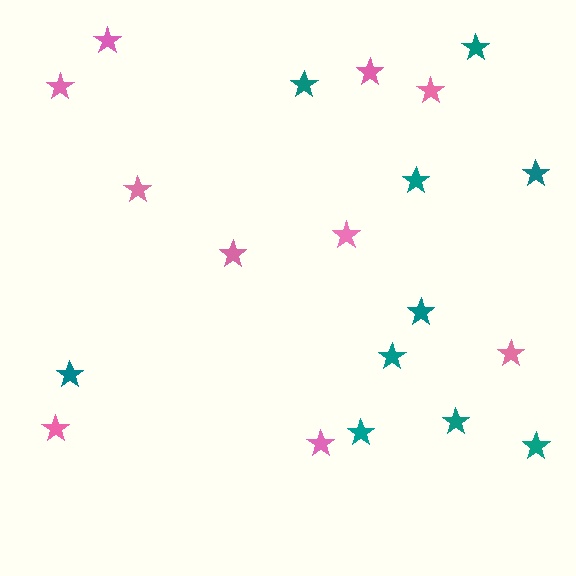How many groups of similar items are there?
There are 2 groups: one group of pink stars (10) and one group of teal stars (10).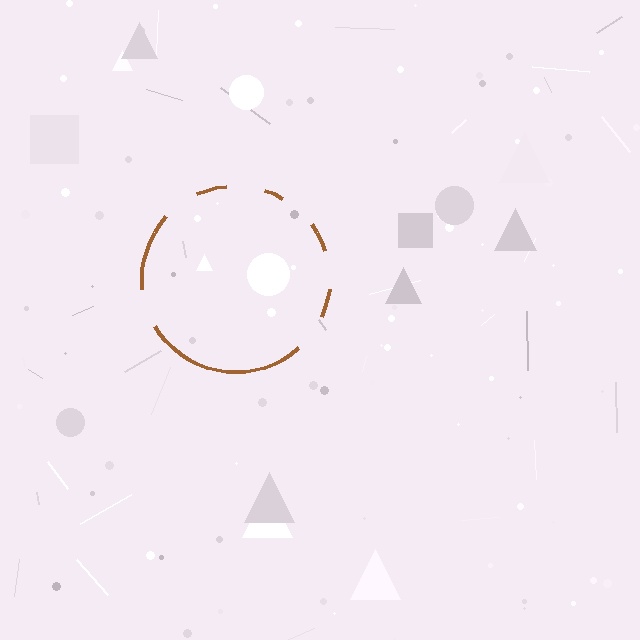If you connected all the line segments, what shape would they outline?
They would outline a circle.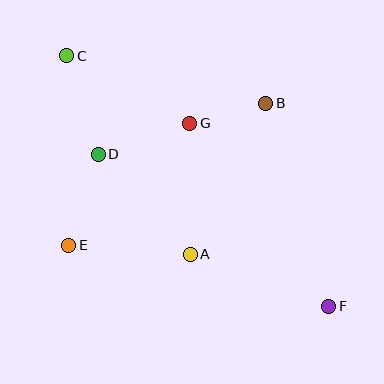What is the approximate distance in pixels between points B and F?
The distance between B and F is approximately 213 pixels.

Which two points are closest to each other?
Points B and G are closest to each other.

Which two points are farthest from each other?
Points C and F are farthest from each other.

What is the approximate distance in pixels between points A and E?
The distance between A and E is approximately 122 pixels.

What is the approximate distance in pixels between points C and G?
The distance between C and G is approximately 140 pixels.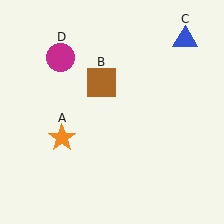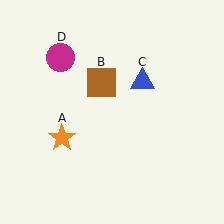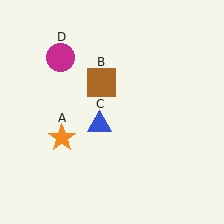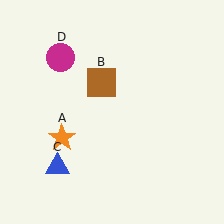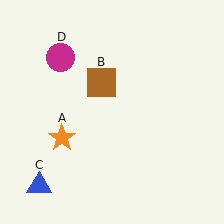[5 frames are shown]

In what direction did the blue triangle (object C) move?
The blue triangle (object C) moved down and to the left.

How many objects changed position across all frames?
1 object changed position: blue triangle (object C).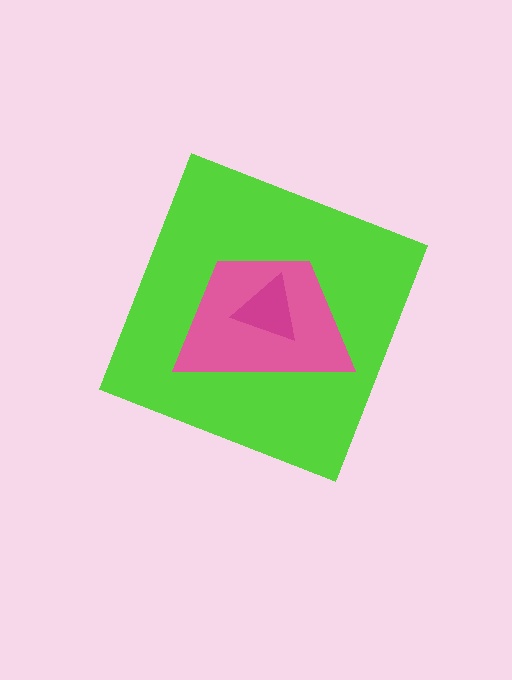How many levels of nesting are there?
3.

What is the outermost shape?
The lime diamond.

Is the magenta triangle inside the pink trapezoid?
Yes.